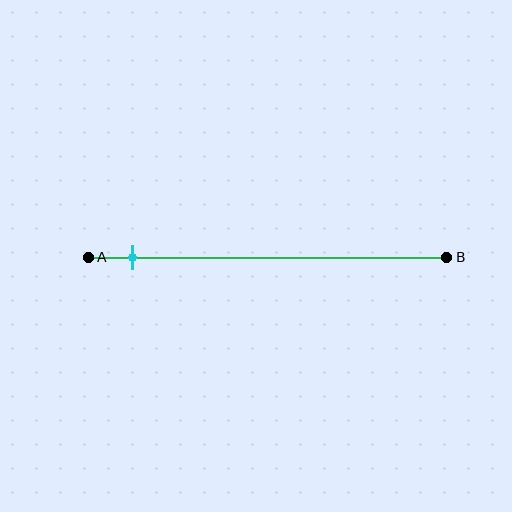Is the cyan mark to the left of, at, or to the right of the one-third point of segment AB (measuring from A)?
The cyan mark is to the left of the one-third point of segment AB.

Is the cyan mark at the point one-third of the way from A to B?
No, the mark is at about 10% from A, not at the 33% one-third point.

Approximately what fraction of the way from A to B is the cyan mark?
The cyan mark is approximately 10% of the way from A to B.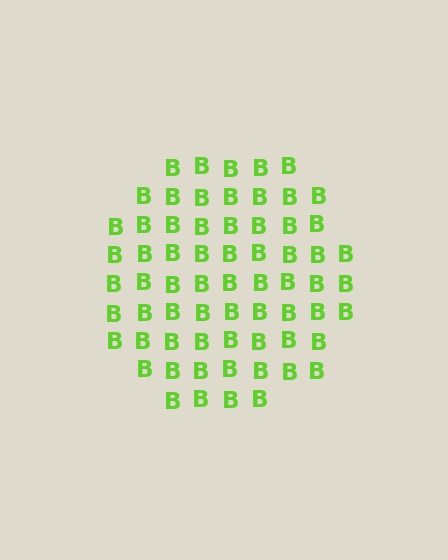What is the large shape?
The large shape is a circle.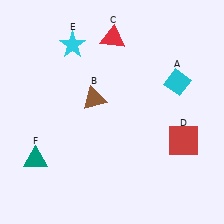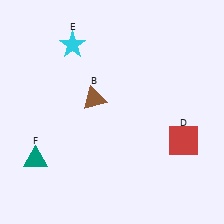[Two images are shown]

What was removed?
The cyan diamond (A), the red triangle (C) were removed in Image 2.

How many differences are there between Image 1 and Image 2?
There are 2 differences between the two images.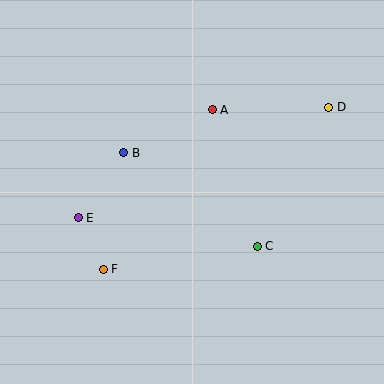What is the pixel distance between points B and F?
The distance between B and F is 118 pixels.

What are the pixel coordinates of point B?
Point B is at (124, 153).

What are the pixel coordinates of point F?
Point F is at (103, 269).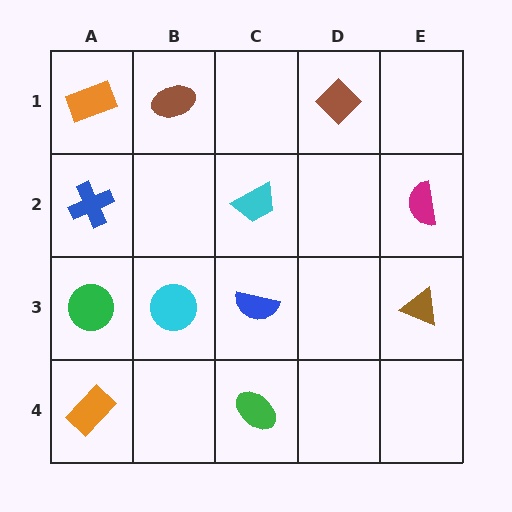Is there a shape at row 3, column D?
No, that cell is empty.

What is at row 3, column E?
A brown triangle.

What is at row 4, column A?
An orange rectangle.